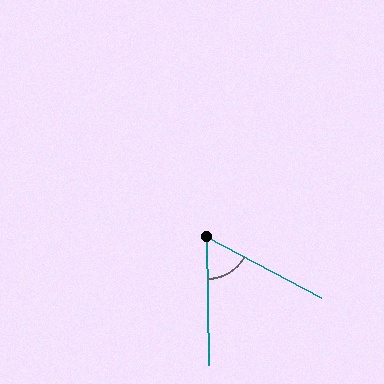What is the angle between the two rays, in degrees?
Approximately 61 degrees.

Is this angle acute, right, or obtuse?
It is acute.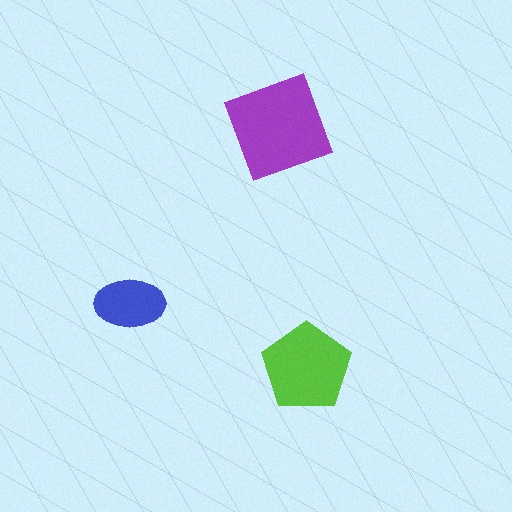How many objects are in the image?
There are 3 objects in the image.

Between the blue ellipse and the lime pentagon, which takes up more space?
The lime pentagon.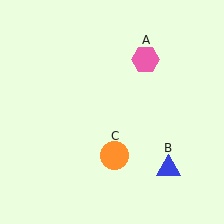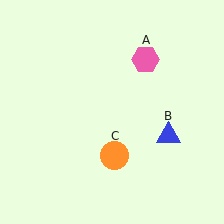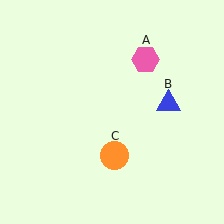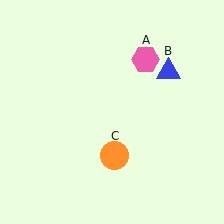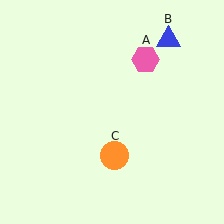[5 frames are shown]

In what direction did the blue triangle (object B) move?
The blue triangle (object B) moved up.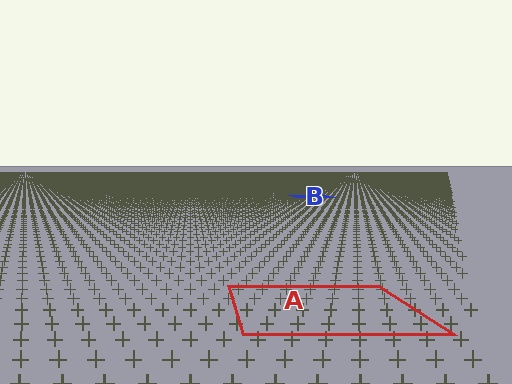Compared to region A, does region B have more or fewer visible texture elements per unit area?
Region B has more texture elements per unit area — they are packed more densely because it is farther away.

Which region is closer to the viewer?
Region A is closer. The texture elements there are larger and more spread out.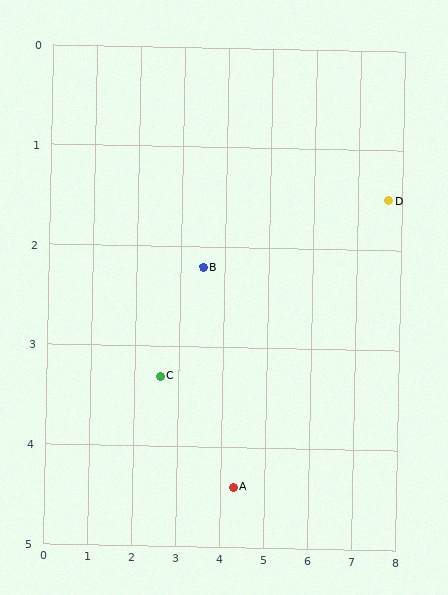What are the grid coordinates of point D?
Point D is at approximately (7.7, 1.5).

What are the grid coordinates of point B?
Point B is at approximately (3.5, 2.2).